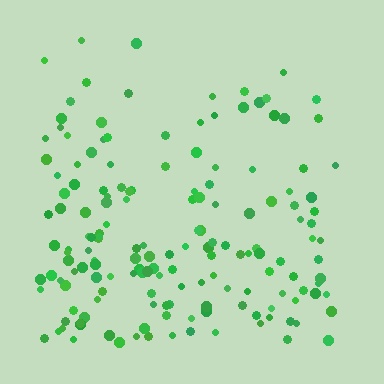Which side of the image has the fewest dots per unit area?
The top.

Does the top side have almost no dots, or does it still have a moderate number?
Still a moderate number, just noticeably fewer than the bottom.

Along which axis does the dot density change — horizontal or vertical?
Vertical.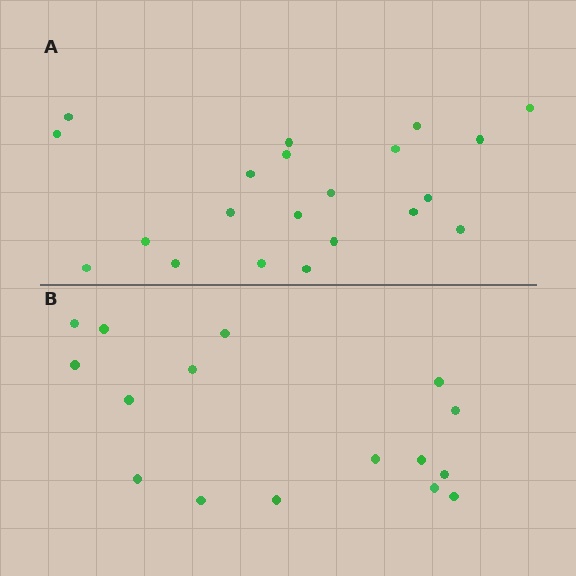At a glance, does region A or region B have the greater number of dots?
Region A (the top region) has more dots.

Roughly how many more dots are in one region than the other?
Region A has about 5 more dots than region B.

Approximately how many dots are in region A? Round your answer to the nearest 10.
About 20 dots. (The exact count is 21, which rounds to 20.)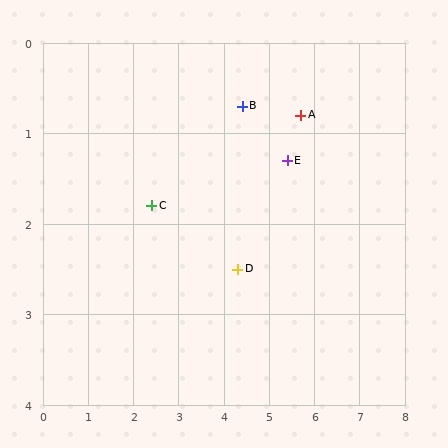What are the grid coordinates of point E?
Point E is at approximately (5.4, 1.3).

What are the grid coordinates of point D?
Point D is at approximately (4.3, 2.5).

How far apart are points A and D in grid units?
Points A and D are about 2.2 grid units apart.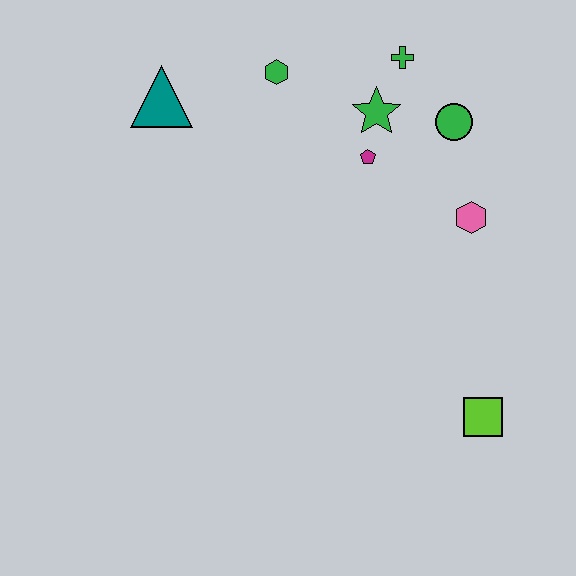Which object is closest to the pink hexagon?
The green circle is closest to the pink hexagon.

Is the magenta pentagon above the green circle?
No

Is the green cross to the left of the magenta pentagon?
No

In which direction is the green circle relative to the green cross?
The green circle is below the green cross.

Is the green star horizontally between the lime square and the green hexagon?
Yes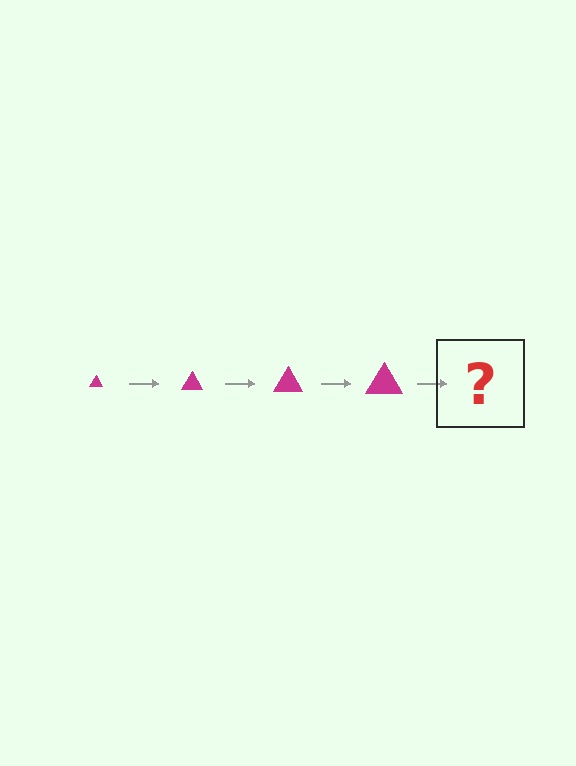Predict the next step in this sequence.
The next step is a magenta triangle, larger than the previous one.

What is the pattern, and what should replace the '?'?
The pattern is that the triangle gets progressively larger each step. The '?' should be a magenta triangle, larger than the previous one.